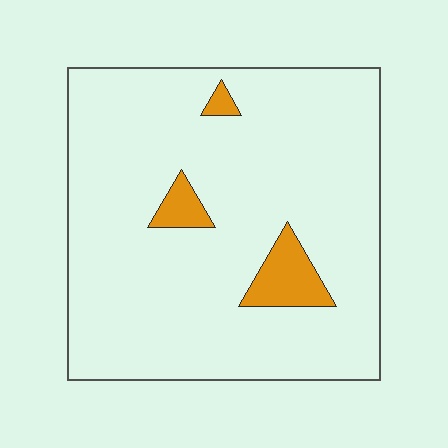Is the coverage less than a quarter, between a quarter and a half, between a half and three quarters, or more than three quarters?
Less than a quarter.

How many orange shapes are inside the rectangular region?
3.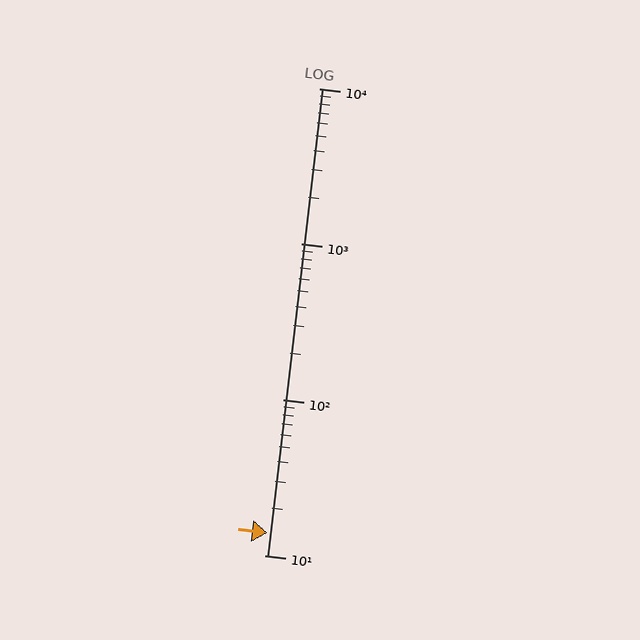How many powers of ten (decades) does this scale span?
The scale spans 3 decades, from 10 to 10000.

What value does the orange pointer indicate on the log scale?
The pointer indicates approximately 14.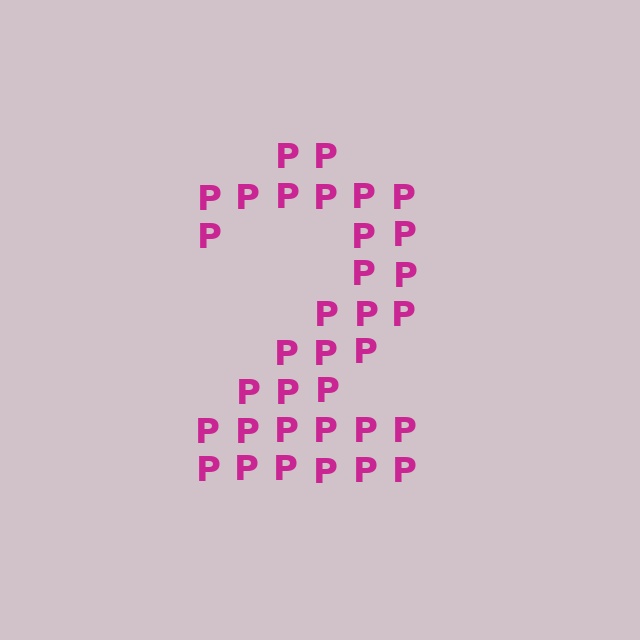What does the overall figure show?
The overall figure shows the digit 2.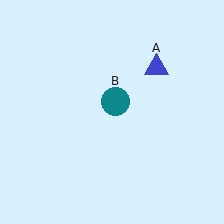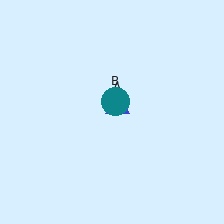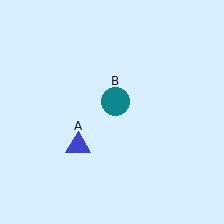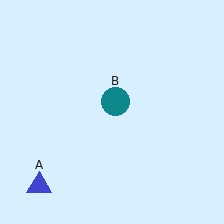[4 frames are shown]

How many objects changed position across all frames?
1 object changed position: blue triangle (object A).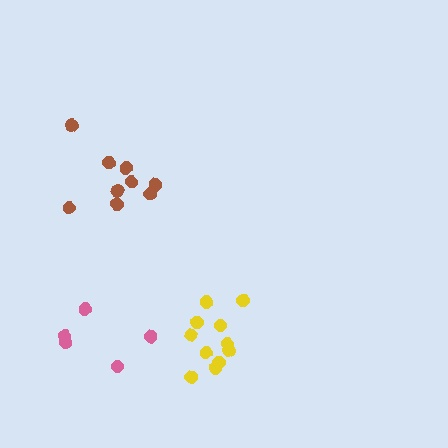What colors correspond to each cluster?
The clusters are colored: yellow, brown, pink.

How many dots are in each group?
Group 1: 11 dots, Group 2: 9 dots, Group 3: 5 dots (25 total).